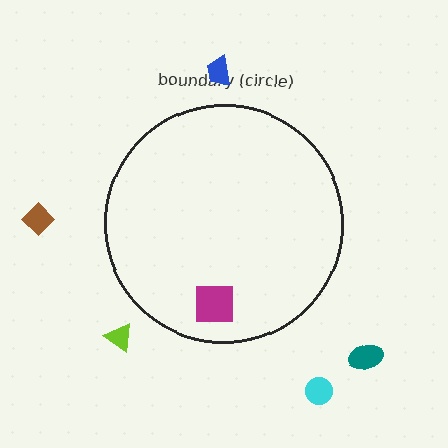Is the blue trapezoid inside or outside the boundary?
Outside.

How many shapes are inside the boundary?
1 inside, 5 outside.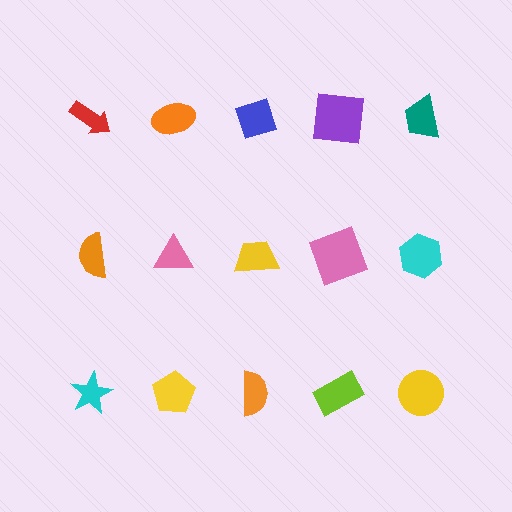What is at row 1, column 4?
A purple square.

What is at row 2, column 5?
A cyan hexagon.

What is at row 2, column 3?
A yellow trapezoid.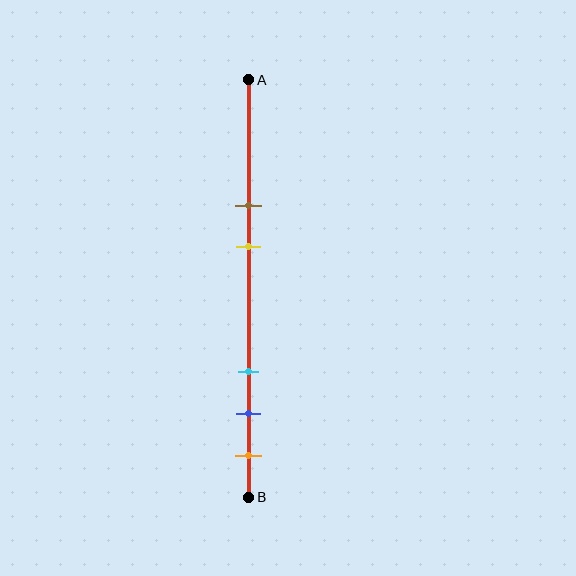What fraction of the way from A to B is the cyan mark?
The cyan mark is approximately 70% (0.7) of the way from A to B.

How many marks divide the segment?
There are 5 marks dividing the segment.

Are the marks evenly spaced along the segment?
No, the marks are not evenly spaced.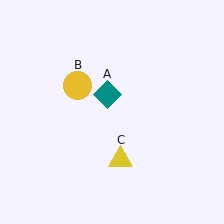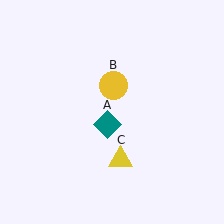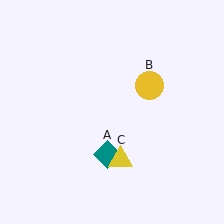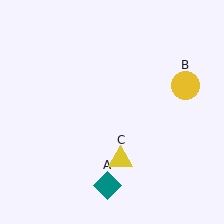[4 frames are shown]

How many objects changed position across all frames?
2 objects changed position: teal diamond (object A), yellow circle (object B).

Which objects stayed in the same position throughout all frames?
Yellow triangle (object C) remained stationary.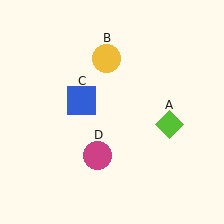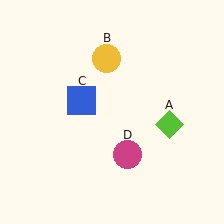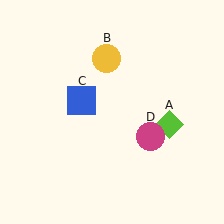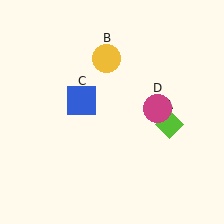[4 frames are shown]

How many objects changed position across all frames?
1 object changed position: magenta circle (object D).